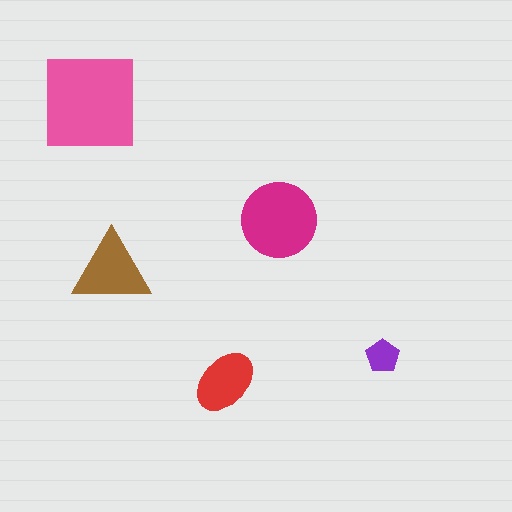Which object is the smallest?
The purple pentagon.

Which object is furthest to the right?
The purple pentagon is rightmost.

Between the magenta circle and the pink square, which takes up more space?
The pink square.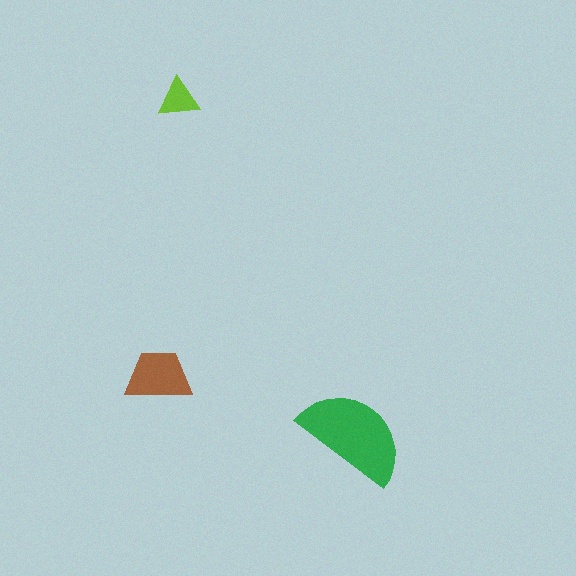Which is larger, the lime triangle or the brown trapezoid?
The brown trapezoid.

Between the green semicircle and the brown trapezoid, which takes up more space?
The green semicircle.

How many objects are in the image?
There are 3 objects in the image.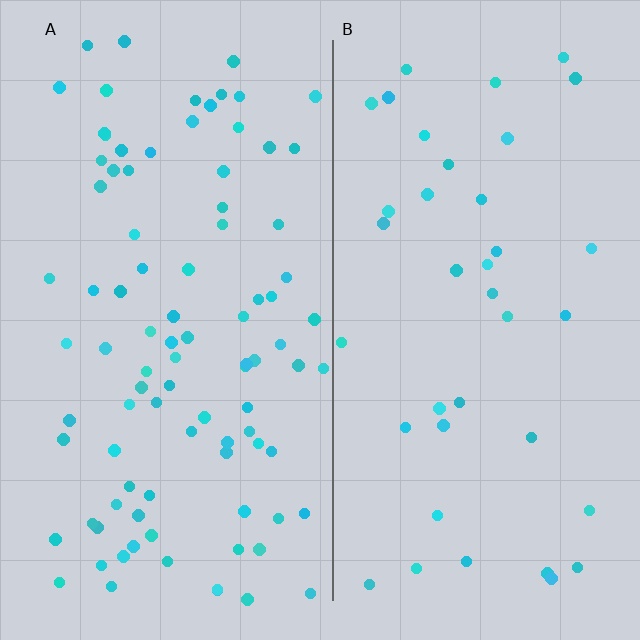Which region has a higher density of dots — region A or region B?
A (the left).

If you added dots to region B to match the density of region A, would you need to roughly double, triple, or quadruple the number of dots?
Approximately double.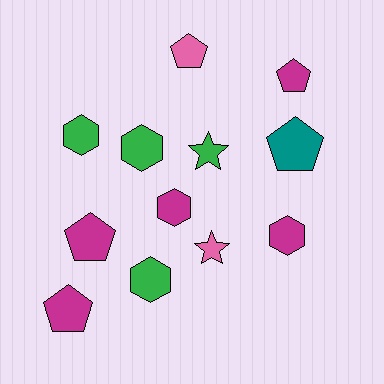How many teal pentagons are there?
There is 1 teal pentagon.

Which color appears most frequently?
Magenta, with 5 objects.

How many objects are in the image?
There are 12 objects.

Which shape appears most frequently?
Hexagon, with 5 objects.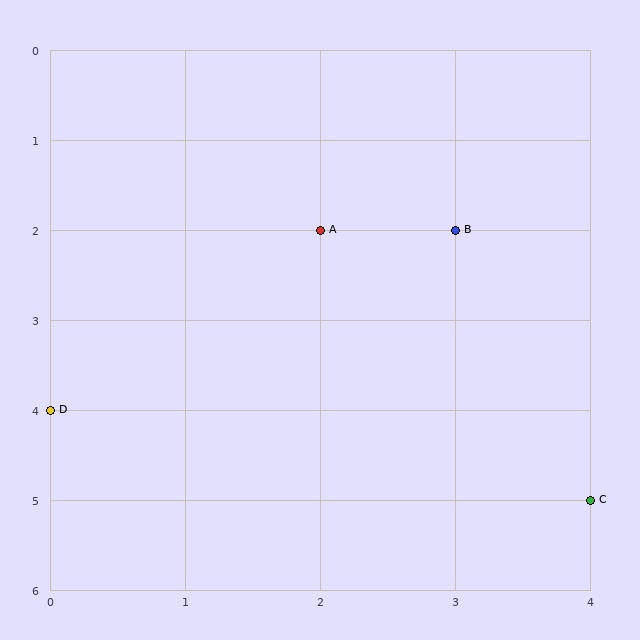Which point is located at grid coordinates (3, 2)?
Point B is at (3, 2).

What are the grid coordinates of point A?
Point A is at grid coordinates (2, 2).